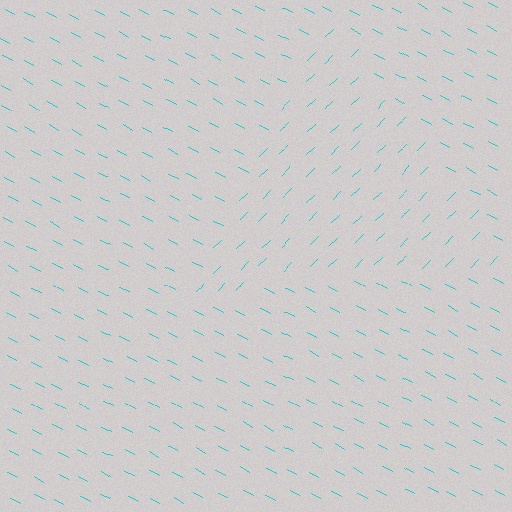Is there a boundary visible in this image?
Yes, there is a texture boundary formed by a change in line orientation.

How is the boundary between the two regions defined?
The boundary is defined purely by a change in line orientation (approximately 73 degrees difference). All lines are the same color and thickness.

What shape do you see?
I see a triangle.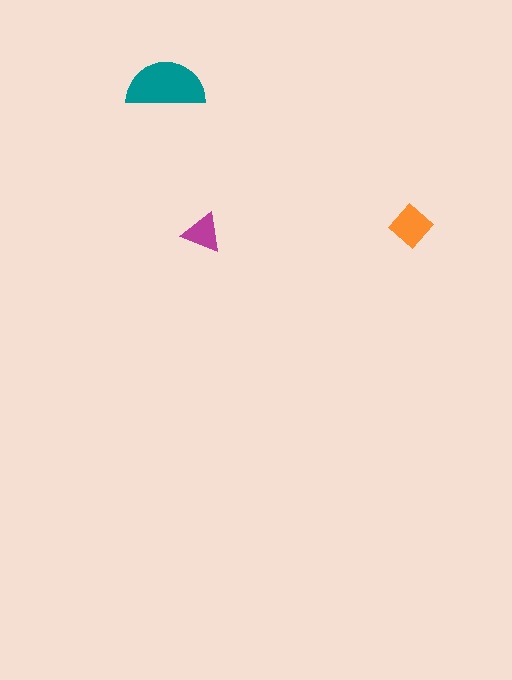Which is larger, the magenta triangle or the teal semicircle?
The teal semicircle.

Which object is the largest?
The teal semicircle.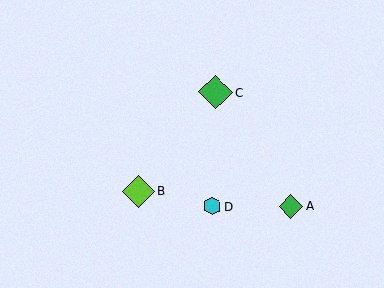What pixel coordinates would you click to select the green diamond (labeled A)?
Click at (291, 206) to select the green diamond A.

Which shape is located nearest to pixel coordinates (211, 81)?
The green diamond (labeled C) at (216, 92) is nearest to that location.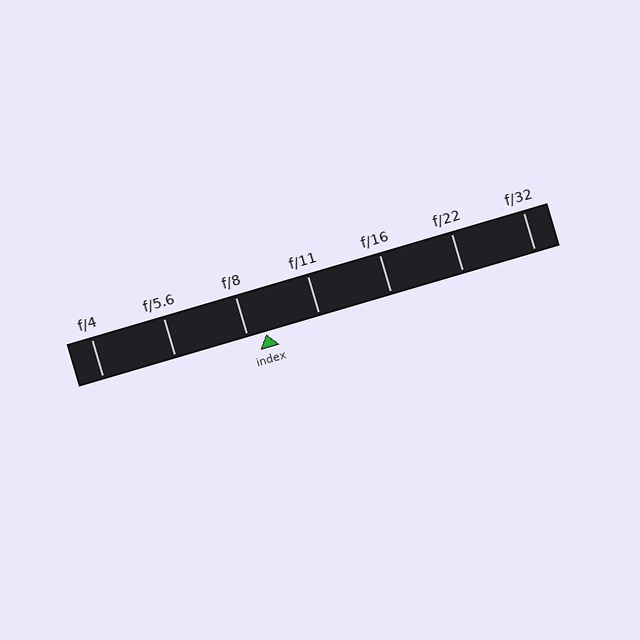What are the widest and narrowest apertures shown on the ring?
The widest aperture shown is f/4 and the narrowest is f/32.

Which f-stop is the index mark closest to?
The index mark is closest to f/8.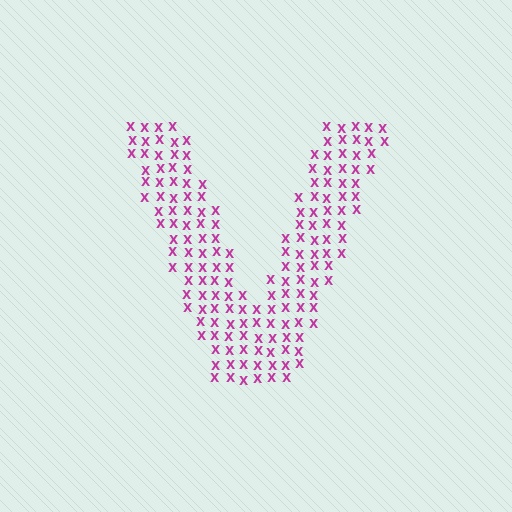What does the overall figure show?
The overall figure shows the letter V.